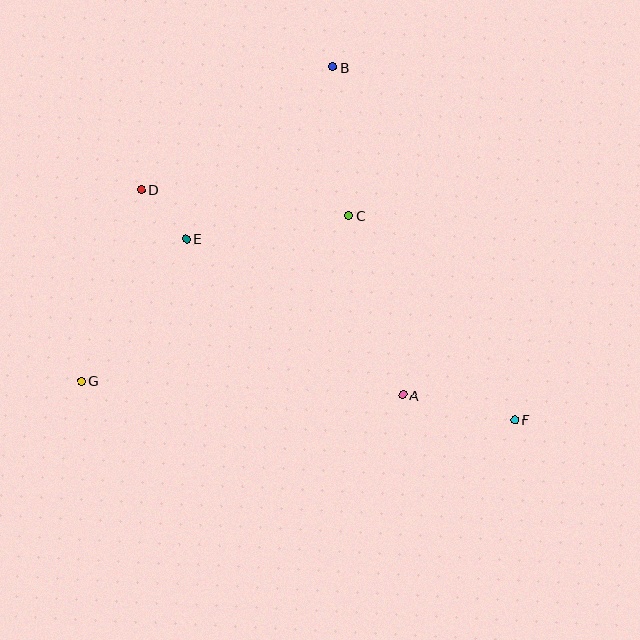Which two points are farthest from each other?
Points D and F are farthest from each other.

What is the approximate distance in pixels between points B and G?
The distance between B and G is approximately 402 pixels.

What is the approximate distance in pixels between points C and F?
The distance between C and F is approximately 263 pixels.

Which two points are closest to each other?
Points D and E are closest to each other.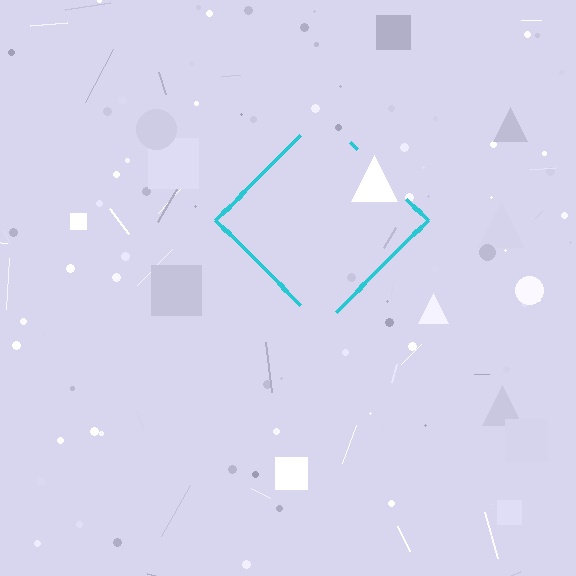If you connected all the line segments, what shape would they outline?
They would outline a diamond.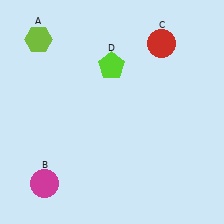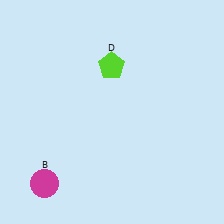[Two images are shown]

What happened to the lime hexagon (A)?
The lime hexagon (A) was removed in Image 2. It was in the top-left area of Image 1.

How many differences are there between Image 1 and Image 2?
There are 2 differences between the two images.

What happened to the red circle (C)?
The red circle (C) was removed in Image 2. It was in the top-right area of Image 1.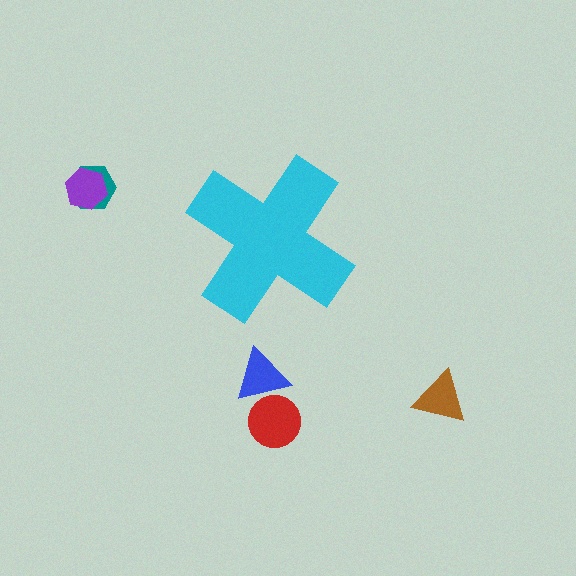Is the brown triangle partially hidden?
No, the brown triangle is fully visible.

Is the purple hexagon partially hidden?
No, the purple hexagon is fully visible.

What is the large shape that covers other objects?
A cyan cross.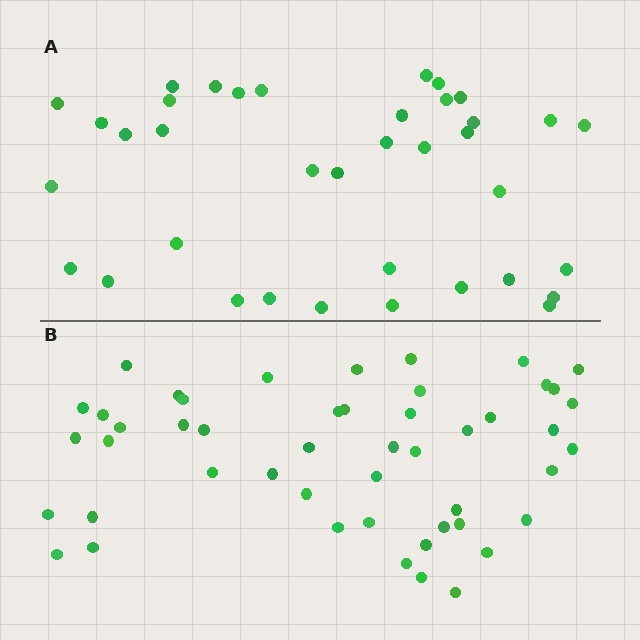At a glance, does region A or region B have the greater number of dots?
Region B (the bottom region) has more dots.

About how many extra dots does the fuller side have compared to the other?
Region B has roughly 12 or so more dots than region A.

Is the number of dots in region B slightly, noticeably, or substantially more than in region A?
Region B has noticeably more, but not dramatically so. The ratio is roughly 1.3 to 1.